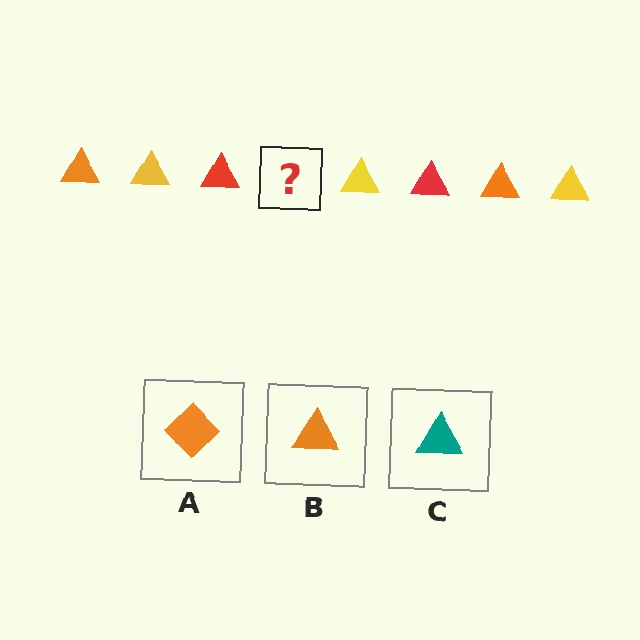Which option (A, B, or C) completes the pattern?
B.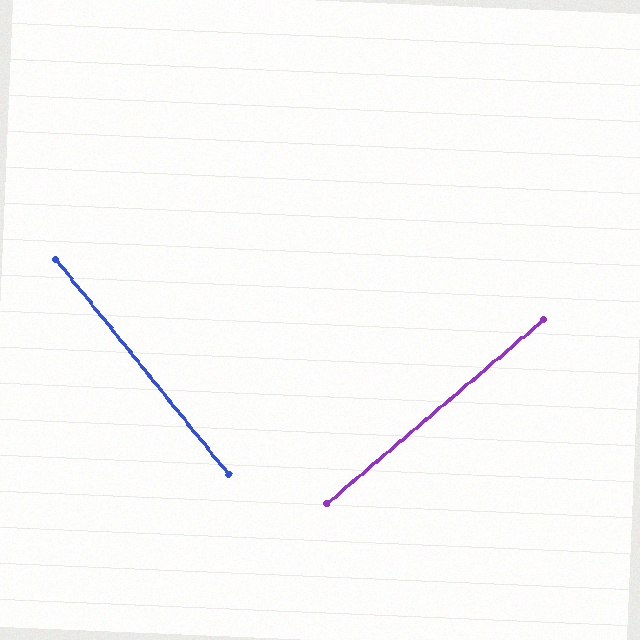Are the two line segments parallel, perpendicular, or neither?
Perpendicular — they meet at approximately 88°.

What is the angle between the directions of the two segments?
Approximately 88 degrees.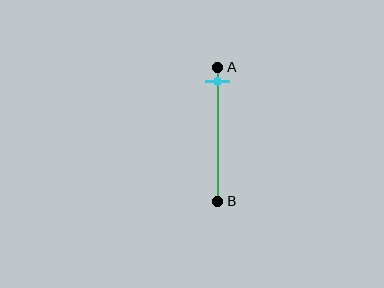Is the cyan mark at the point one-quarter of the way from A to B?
No, the mark is at about 10% from A, not at the 25% one-quarter point.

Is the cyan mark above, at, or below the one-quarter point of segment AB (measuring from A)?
The cyan mark is above the one-quarter point of segment AB.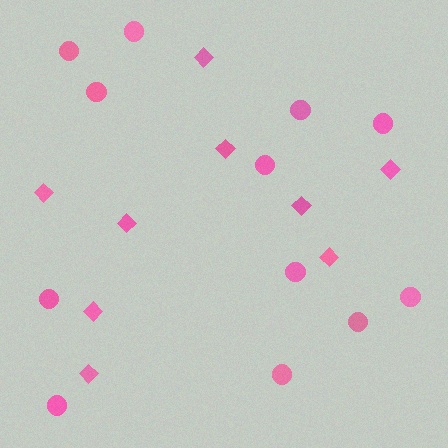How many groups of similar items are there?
There are 2 groups: one group of circles (12) and one group of diamonds (9).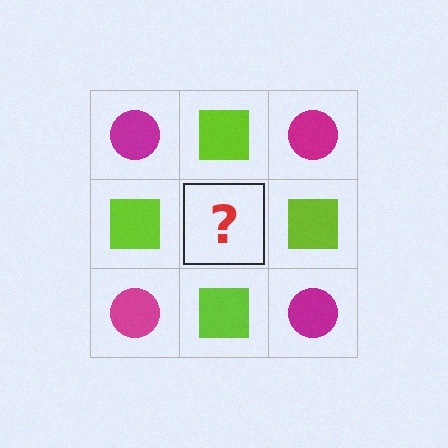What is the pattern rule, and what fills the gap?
The rule is that it alternates magenta circle and lime square in a checkerboard pattern. The gap should be filled with a magenta circle.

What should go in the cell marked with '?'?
The missing cell should contain a magenta circle.